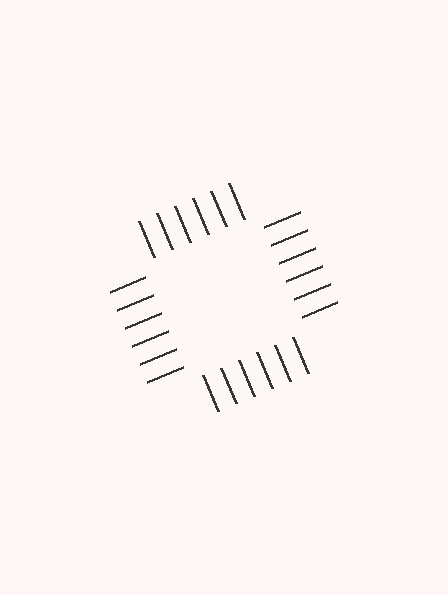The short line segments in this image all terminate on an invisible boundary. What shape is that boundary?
An illusory square — the line segments terminate on its edges but no continuous stroke is drawn.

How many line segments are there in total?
24 — 6 along each of the 4 edges.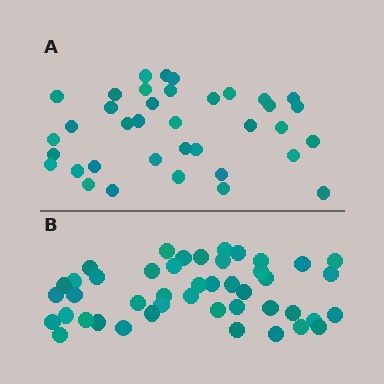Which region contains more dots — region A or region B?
Region B (the bottom region) has more dots.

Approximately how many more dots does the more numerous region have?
Region B has roughly 8 or so more dots than region A.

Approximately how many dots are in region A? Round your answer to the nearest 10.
About 40 dots. (The exact count is 37, which rounds to 40.)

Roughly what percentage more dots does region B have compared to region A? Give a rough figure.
About 20% more.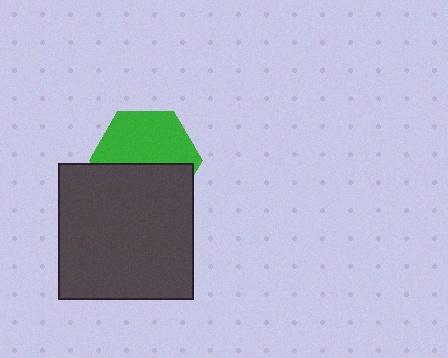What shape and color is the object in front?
The object in front is a dark gray square.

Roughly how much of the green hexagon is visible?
About half of it is visible (roughly 55%).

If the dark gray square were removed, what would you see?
You would see the complete green hexagon.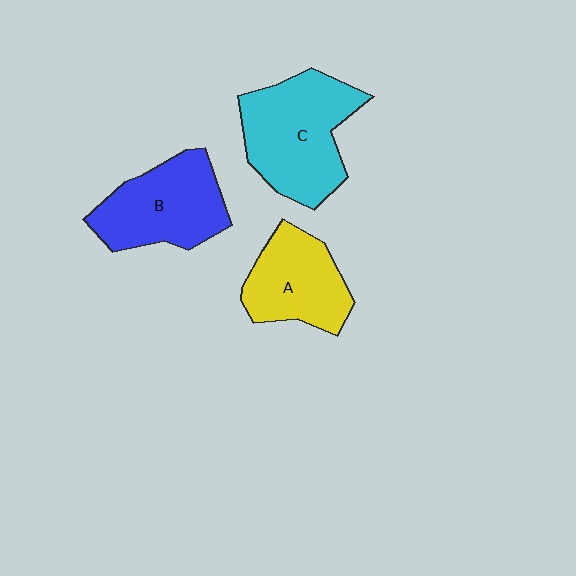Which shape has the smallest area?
Shape A (yellow).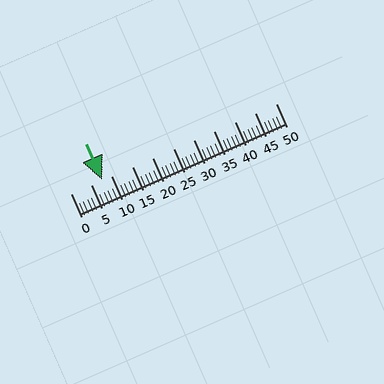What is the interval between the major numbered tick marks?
The major tick marks are spaced 5 units apart.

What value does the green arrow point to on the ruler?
The green arrow points to approximately 8.